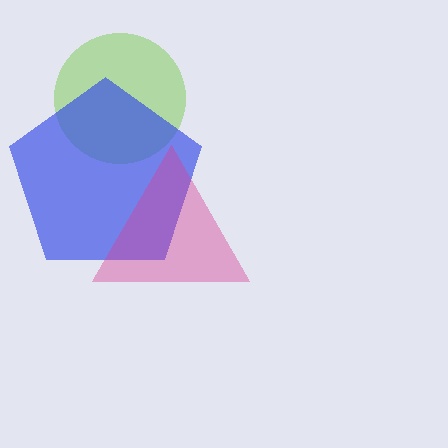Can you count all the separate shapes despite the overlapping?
Yes, there are 3 separate shapes.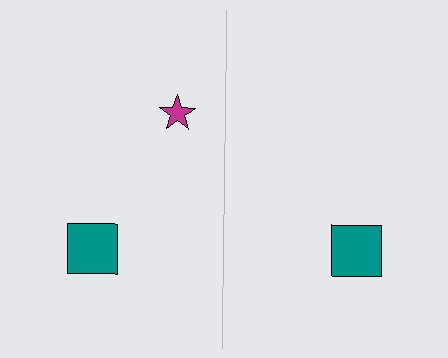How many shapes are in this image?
There are 3 shapes in this image.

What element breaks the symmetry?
A magenta star is missing from the right side.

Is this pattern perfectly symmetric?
No, the pattern is not perfectly symmetric. A magenta star is missing from the right side.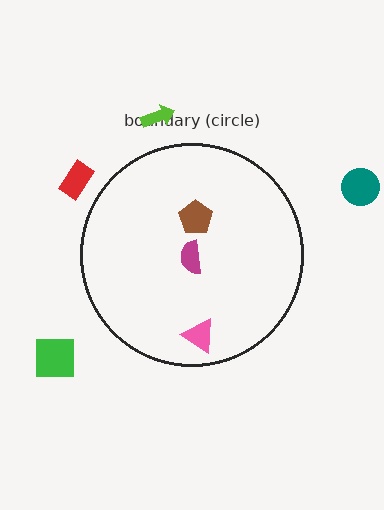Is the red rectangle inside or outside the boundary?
Outside.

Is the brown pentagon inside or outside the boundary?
Inside.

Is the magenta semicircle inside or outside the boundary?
Inside.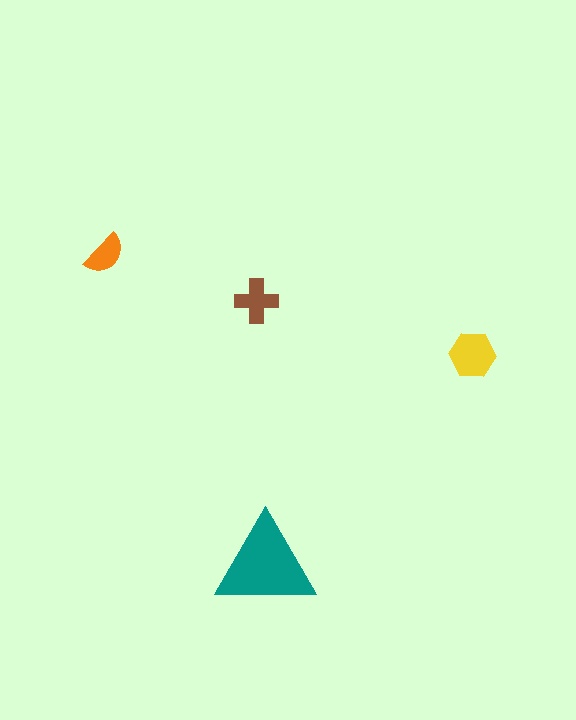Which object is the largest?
The teal triangle.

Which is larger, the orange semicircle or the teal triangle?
The teal triangle.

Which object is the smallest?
The orange semicircle.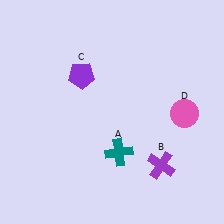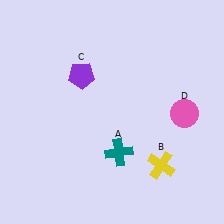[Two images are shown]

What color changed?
The cross (B) changed from purple in Image 1 to yellow in Image 2.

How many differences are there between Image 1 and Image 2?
There is 1 difference between the two images.